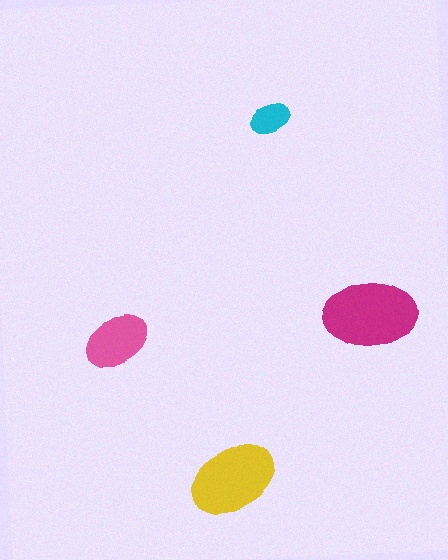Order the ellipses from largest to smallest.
the magenta one, the yellow one, the pink one, the cyan one.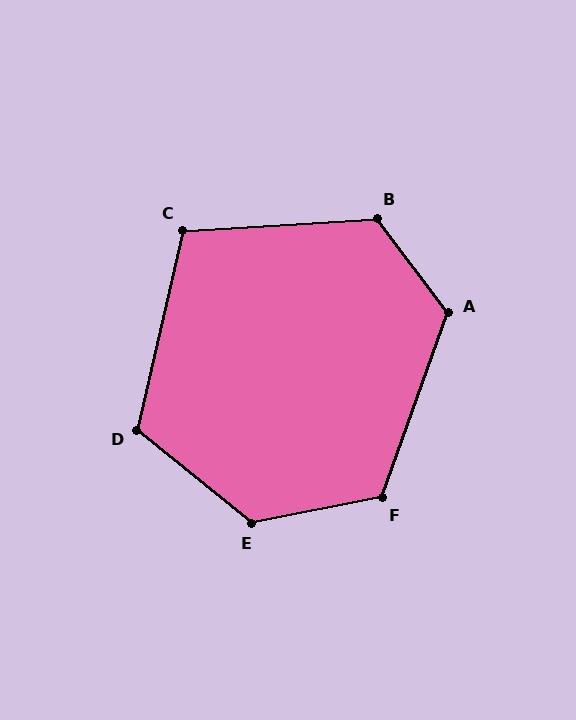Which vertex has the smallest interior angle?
C, at approximately 106 degrees.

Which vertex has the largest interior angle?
E, at approximately 130 degrees.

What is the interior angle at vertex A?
Approximately 123 degrees (obtuse).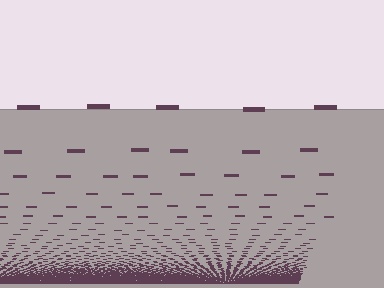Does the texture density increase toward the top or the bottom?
Density increases toward the bottom.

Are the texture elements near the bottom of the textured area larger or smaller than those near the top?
Smaller. The gradient is inverted — elements near the bottom are smaller and denser.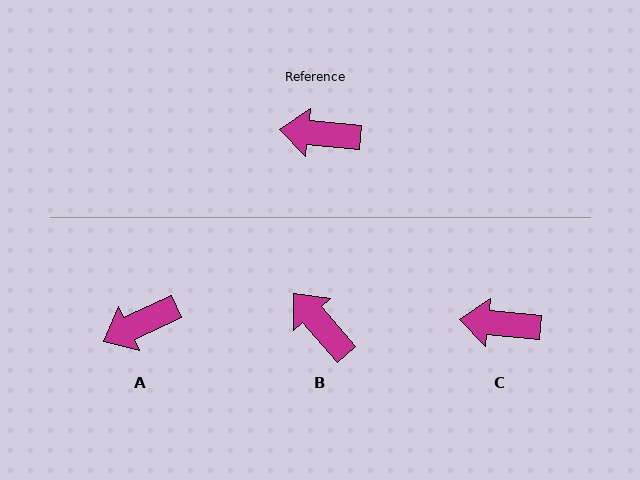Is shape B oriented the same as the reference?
No, it is off by about 43 degrees.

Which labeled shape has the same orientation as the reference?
C.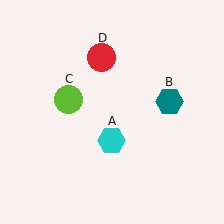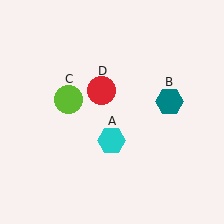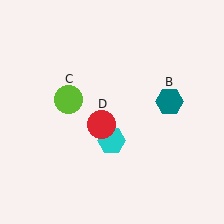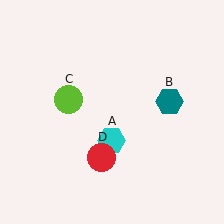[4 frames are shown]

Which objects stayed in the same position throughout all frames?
Cyan hexagon (object A) and teal hexagon (object B) and lime circle (object C) remained stationary.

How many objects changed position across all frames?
1 object changed position: red circle (object D).